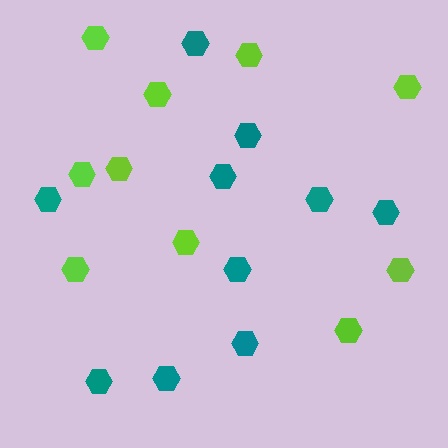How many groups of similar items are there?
There are 2 groups: one group of lime hexagons (10) and one group of teal hexagons (10).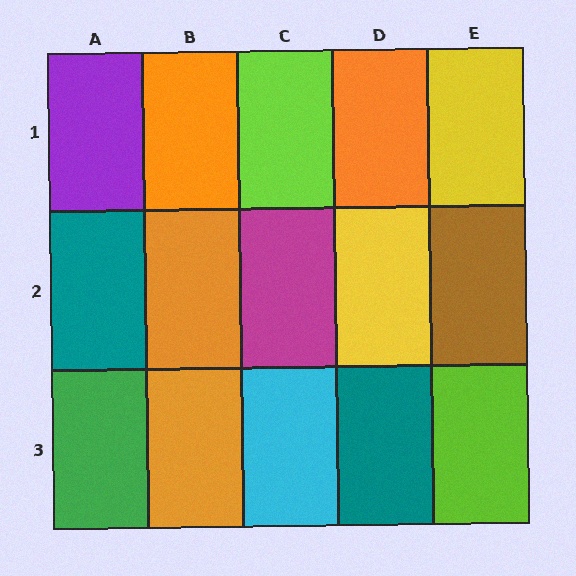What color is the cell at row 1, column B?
Orange.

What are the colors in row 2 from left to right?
Teal, orange, magenta, yellow, brown.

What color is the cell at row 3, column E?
Lime.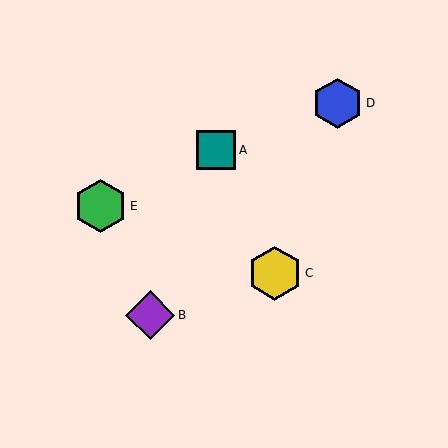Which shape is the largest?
The yellow hexagon (labeled C) is the largest.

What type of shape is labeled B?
Shape B is a purple diamond.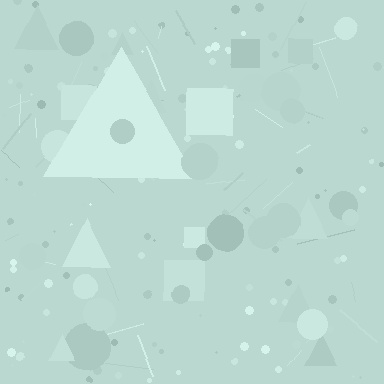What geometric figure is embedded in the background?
A triangle is embedded in the background.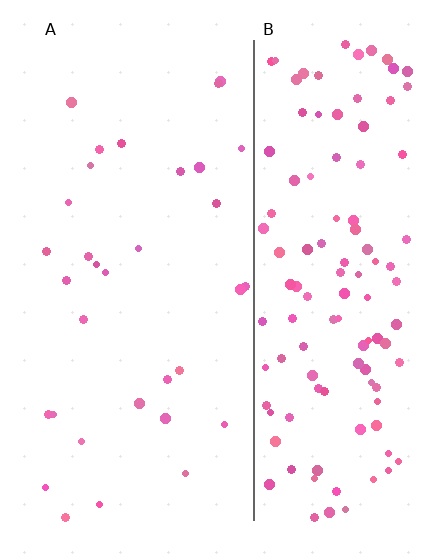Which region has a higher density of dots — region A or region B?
B (the right).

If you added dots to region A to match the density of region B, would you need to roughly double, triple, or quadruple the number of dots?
Approximately quadruple.